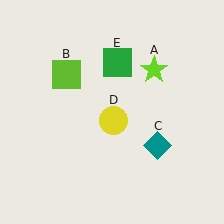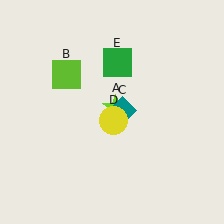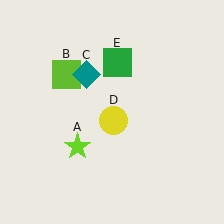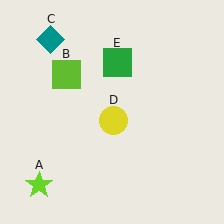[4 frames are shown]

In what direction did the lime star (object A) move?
The lime star (object A) moved down and to the left.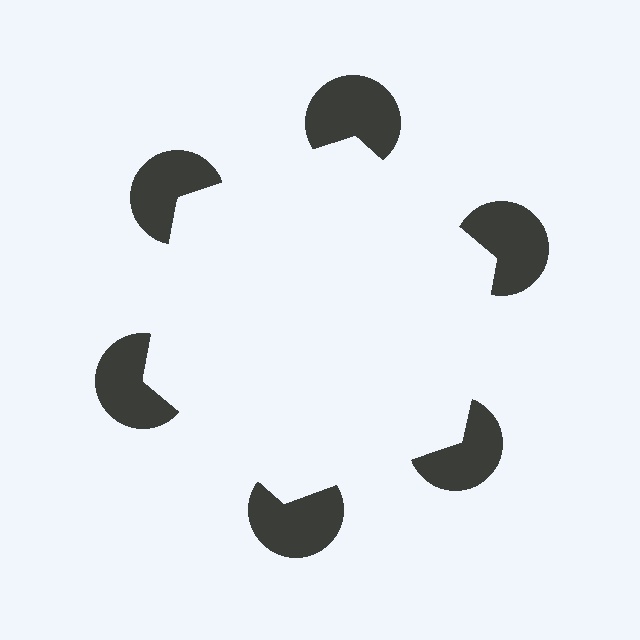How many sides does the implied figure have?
6 sides.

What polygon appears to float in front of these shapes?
An illusory hexagon — its edges are inferred from the aligned wedge cuts in the pac-man discs, not physically drawn.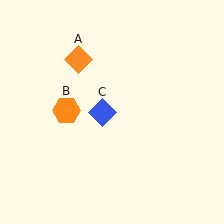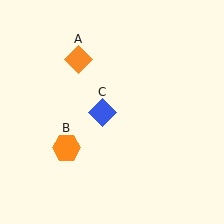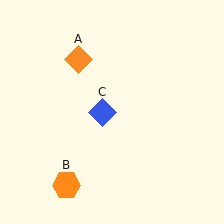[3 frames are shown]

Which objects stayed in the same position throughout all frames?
Orange diamond (object A) and blue diamond (object C) remained stationary.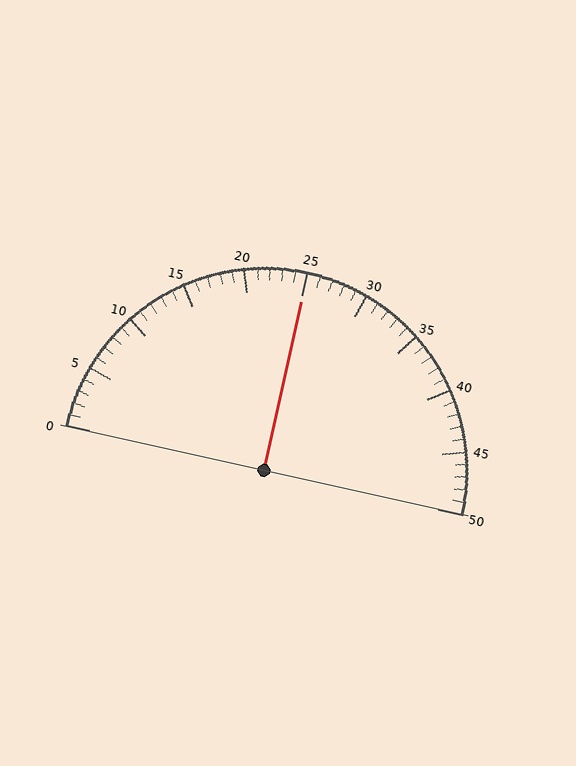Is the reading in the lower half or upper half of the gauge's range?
The reading is in the upper half of the range (0 to 50).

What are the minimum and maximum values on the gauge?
The gauge ranges from 0 to 50.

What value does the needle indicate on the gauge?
The needle indicates approximately 25.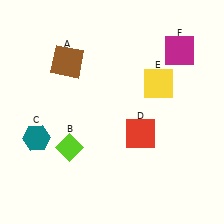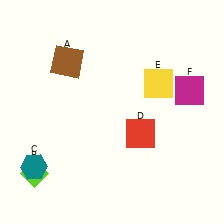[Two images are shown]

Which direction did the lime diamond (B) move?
The lime diamond (B) moved left.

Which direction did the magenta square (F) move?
The magenta square (F) moved down.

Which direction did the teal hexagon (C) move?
The teal hexagon (C) moved down.